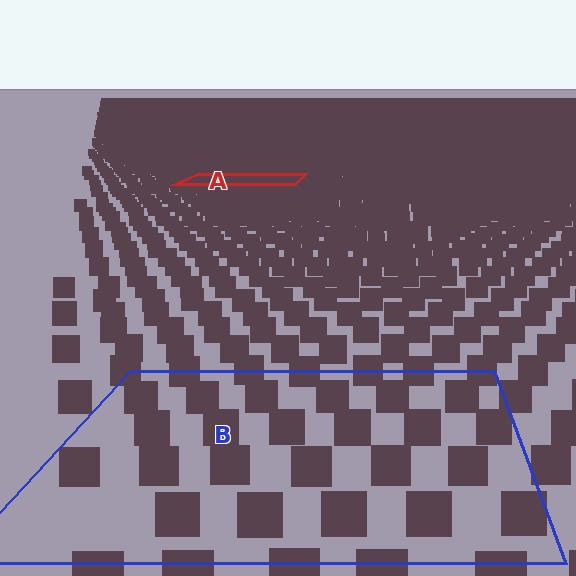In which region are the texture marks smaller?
The texture marks are smaller in region A, because it is farther away.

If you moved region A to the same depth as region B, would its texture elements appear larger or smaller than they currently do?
They would appear larger. At a closer depth, the same texture elements are projected at a bigger on-screen size.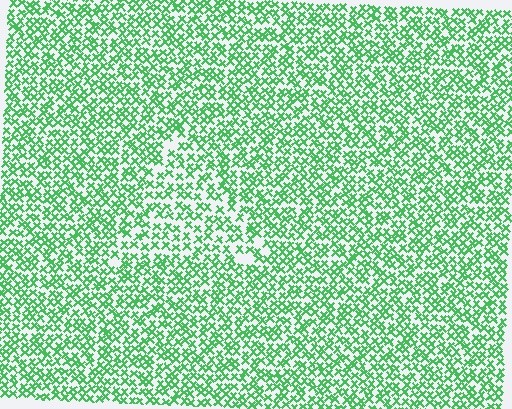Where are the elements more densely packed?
The elements are more densely packed outside the triangle boundary.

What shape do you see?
I see a triangle.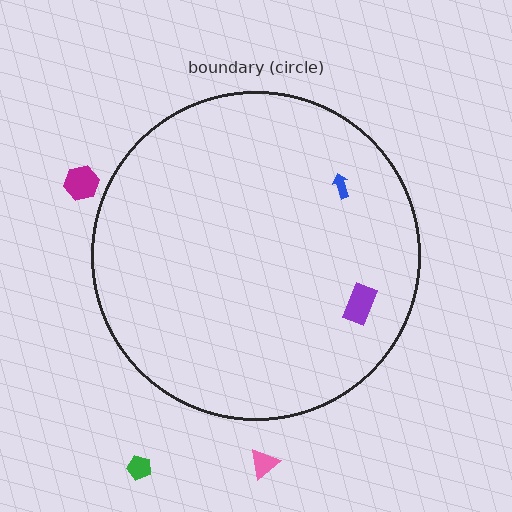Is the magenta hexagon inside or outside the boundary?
Outside.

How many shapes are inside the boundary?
2 inside, 3 outside.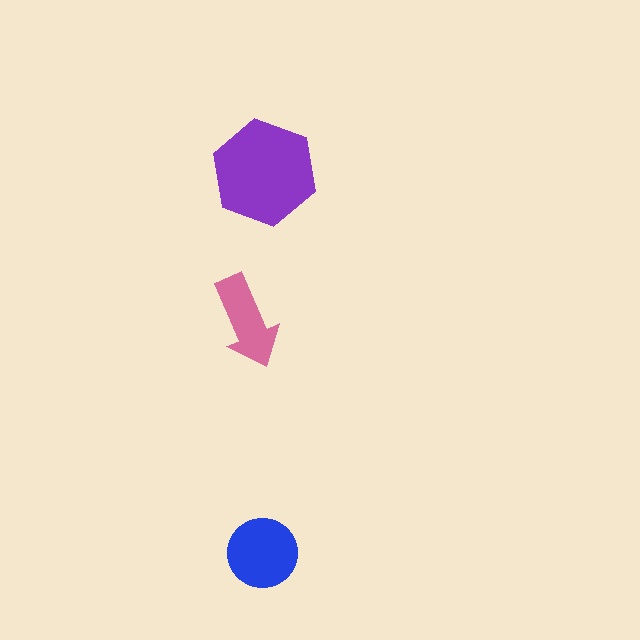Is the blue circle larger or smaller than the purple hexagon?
Smaller.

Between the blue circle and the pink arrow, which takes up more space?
The blue circle.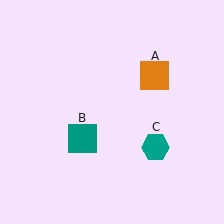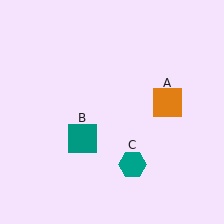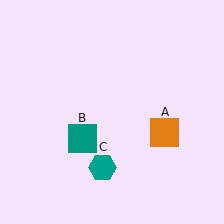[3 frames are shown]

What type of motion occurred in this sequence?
The orange square (object A), teal hexagon (object C) rotated clockwise around the center of the scene.